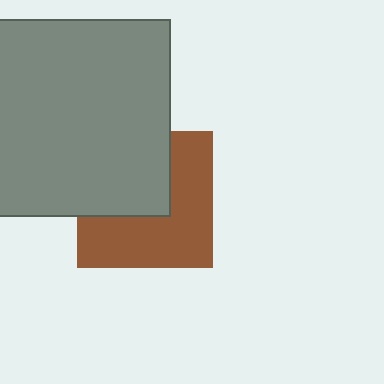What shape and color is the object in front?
The object in front is a gray square.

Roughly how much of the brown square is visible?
About half of it is visible (roughly 56%).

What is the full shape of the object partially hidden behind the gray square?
The partially hidden object is a brown square.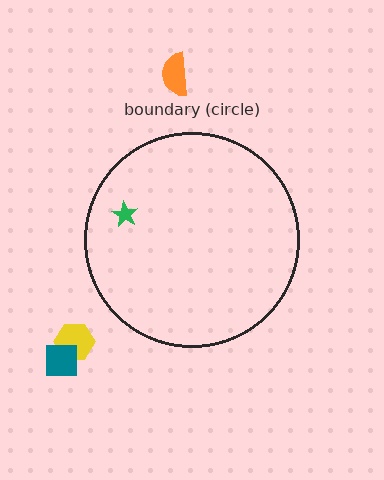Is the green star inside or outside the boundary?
Inside.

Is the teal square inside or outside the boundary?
Outside.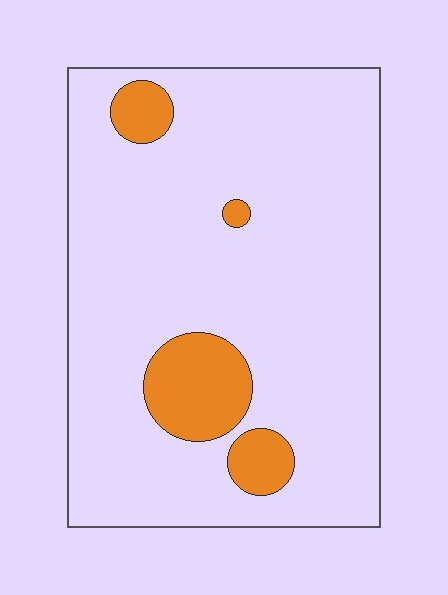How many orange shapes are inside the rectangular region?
4.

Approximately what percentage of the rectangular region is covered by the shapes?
Approximately 10%.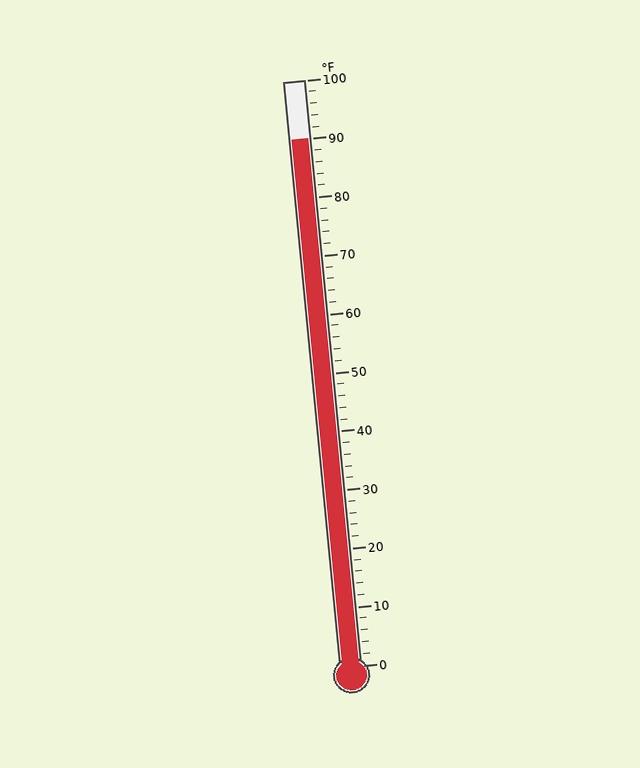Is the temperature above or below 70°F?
The temperature is above 70°F.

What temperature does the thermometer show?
The thermometer shows approximately 90°F.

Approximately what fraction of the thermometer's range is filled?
The thermometer is filled to approximately 90% of its range.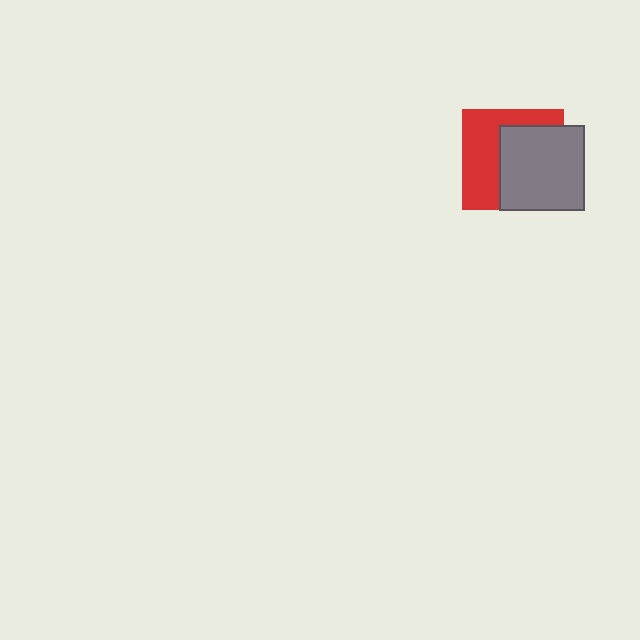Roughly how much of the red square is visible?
About half of it is visible (roughly 47%).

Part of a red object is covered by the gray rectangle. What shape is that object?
It is a square.